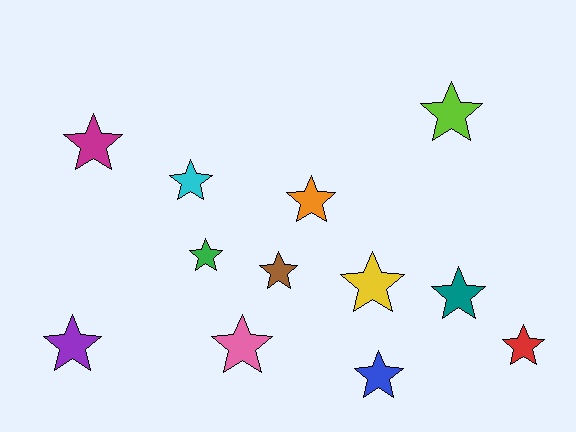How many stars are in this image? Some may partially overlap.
There are 12 stars.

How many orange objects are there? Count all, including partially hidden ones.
There is 1 orange object.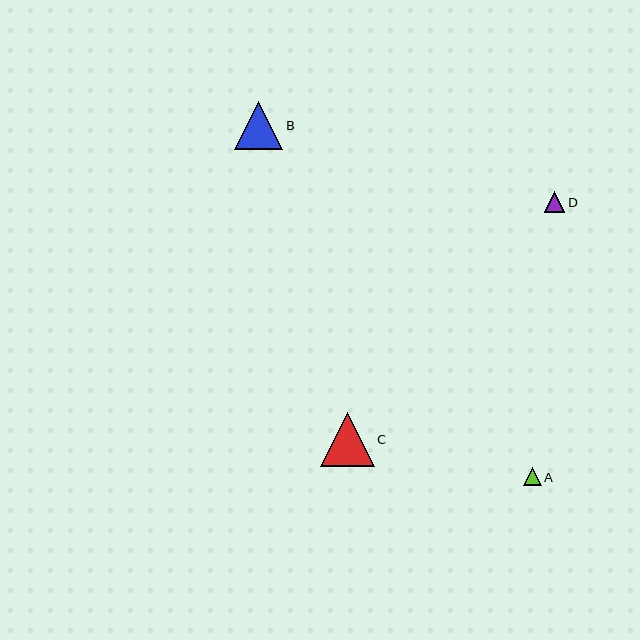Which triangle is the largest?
Triangle C is the largest with a size of approximately 54 pixels.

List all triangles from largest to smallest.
From largest to smallest: C, B, D, A.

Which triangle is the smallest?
Triangle A is the smallest with a size of approximately 18 pixels.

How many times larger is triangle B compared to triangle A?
Triangle B is approximately 2.6 times the size of triangle A.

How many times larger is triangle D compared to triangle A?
Triangle D is approximately 1.1 times the size of triangle A.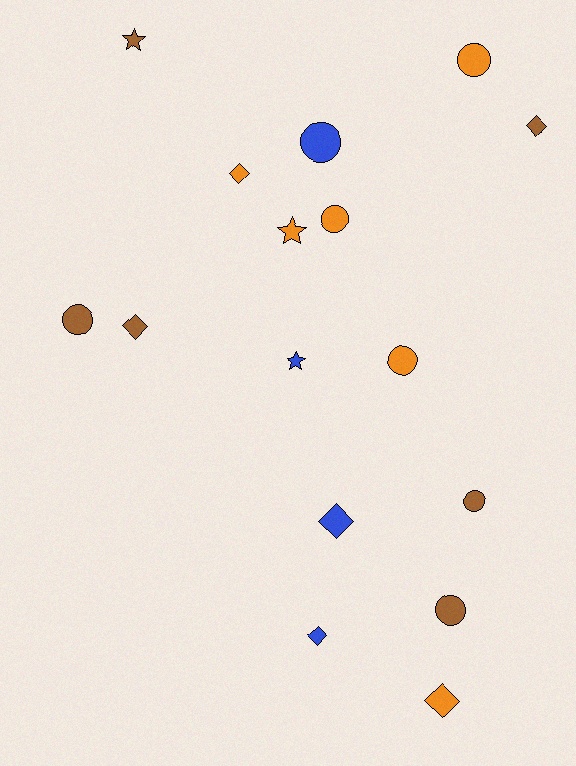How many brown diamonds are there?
There are 2 brown diamonds.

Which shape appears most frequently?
Circle, with 7 objects.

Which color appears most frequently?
Orange, with 6 objects.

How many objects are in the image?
There are 16 objects.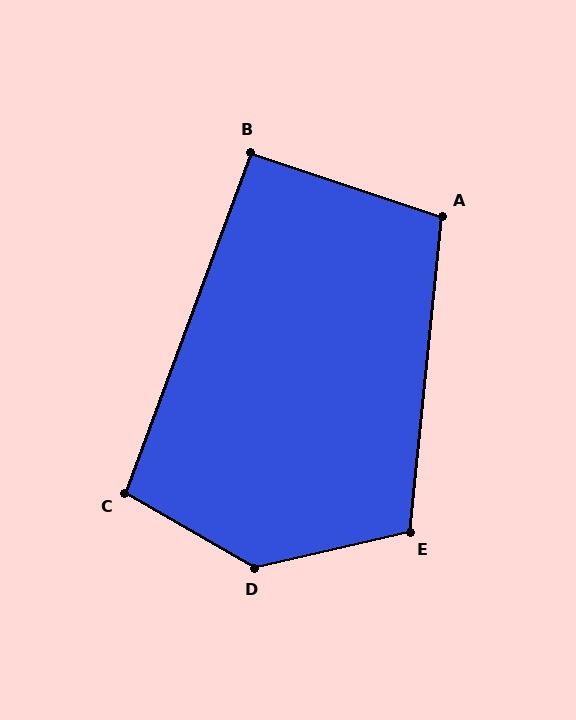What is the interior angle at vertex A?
Approximately 103 degrees (obtuse).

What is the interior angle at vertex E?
Approximately 109 degrees (obtuse).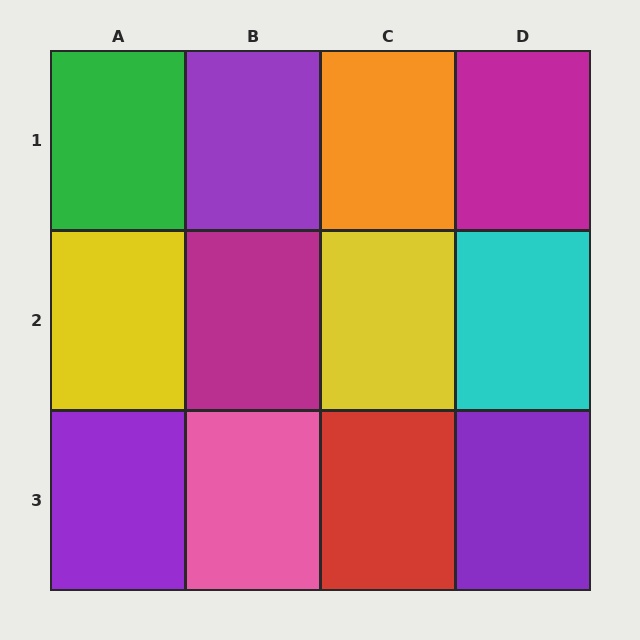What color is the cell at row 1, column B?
Purple.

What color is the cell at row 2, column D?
Cyan.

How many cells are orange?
1 cell is orange.